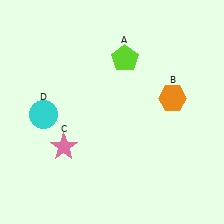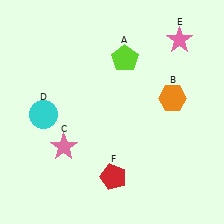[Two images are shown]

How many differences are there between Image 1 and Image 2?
There are 2 differences between the two images.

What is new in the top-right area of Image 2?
A pink star (E) was added in the top-right area of Image 2.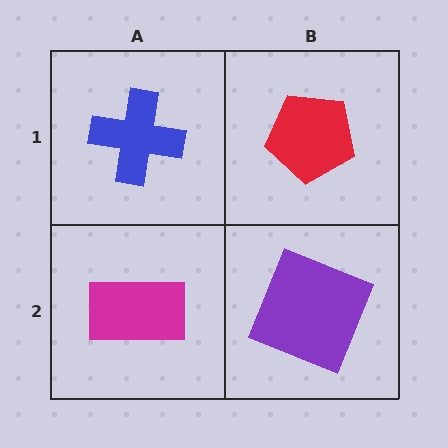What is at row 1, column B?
A red pentagon.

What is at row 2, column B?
A purple square.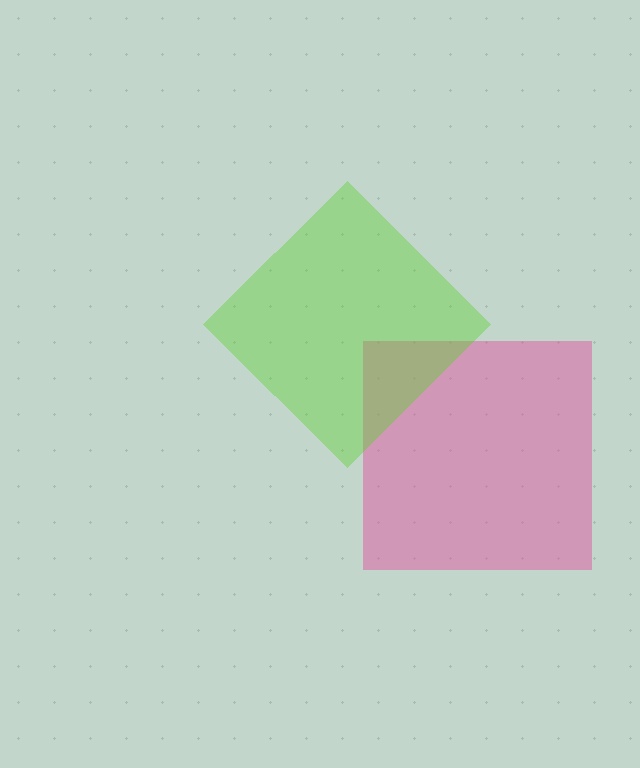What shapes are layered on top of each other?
The layered shapes are: a pink square, a lime diamond.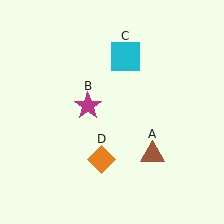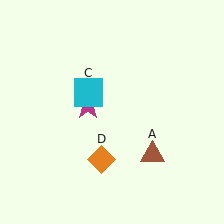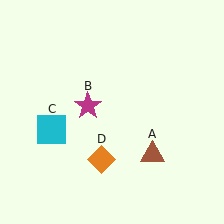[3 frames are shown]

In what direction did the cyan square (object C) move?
The cyan square (object C) moved down and to the left.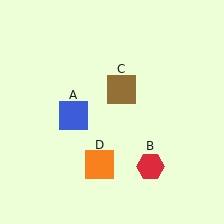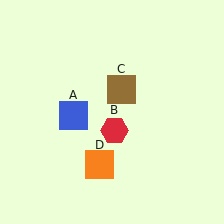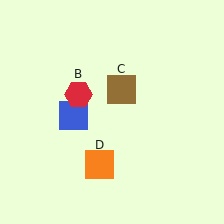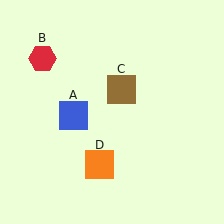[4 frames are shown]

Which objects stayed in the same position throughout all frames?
Blue square (object A) and brown square (object C) and orange square (object D) remained stationary.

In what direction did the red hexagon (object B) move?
The red hexagon (object B) moved up and to the left.